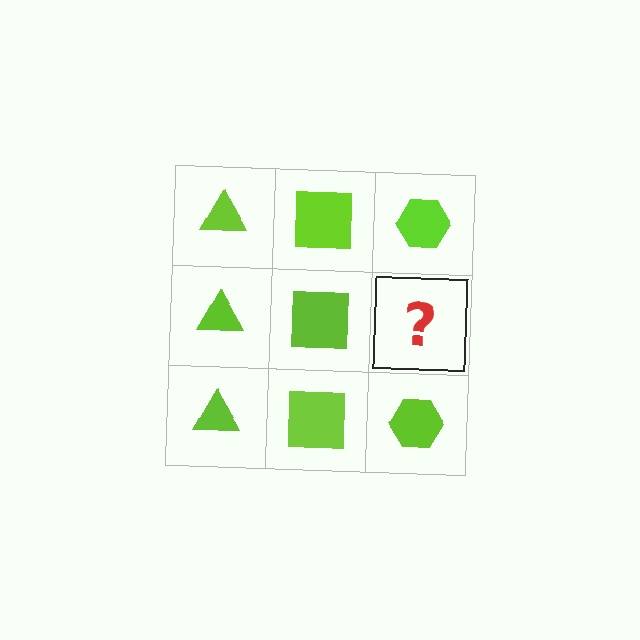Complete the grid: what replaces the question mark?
The question mark should be replaced with a lime hexagon.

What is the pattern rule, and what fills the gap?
The rule is that each column has a consistent shape. The gap should be filled with a lime hexagon.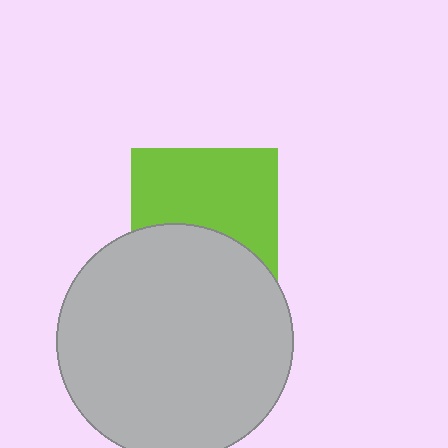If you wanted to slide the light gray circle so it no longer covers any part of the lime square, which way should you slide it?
Slide it down — that is the most direct way to separate the two shapes.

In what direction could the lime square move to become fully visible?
The lime square could move up. That would shift it out from behind the light gray circle entirely.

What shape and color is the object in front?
The object in front is a light gray circle.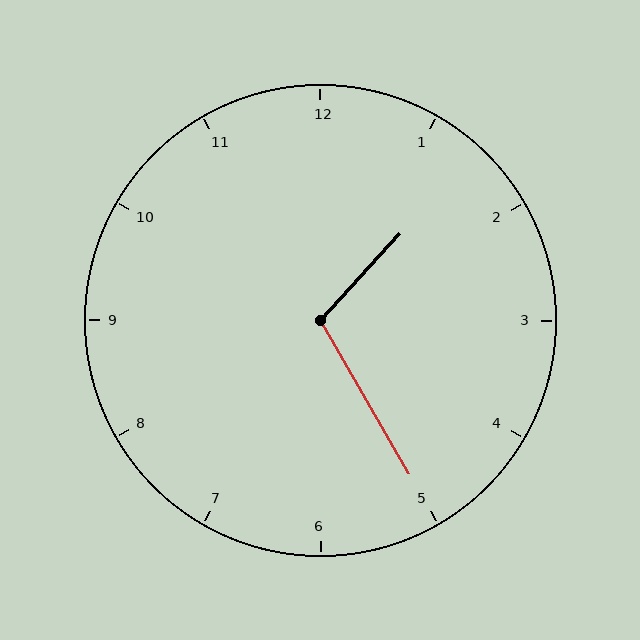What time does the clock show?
1:25.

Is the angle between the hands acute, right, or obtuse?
It is obtuse.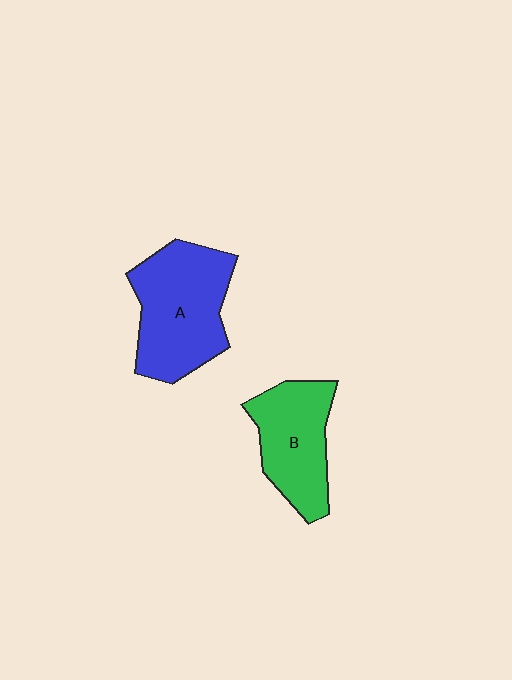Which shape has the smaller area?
Shape B (green).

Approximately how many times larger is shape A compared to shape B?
Approximately 1.3 times.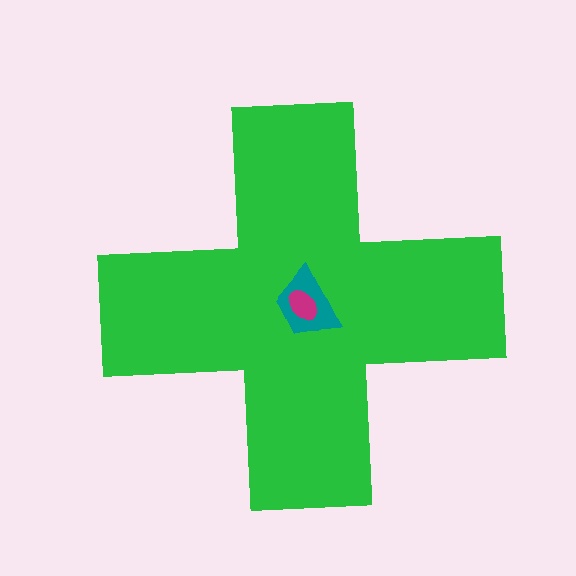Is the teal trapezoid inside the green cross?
Yes.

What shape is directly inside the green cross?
The teal trapezoid.